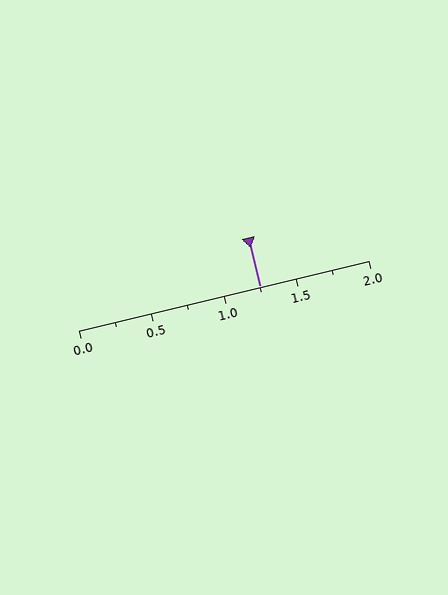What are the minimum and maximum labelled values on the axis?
The axis runs from 0.0 to 2.0.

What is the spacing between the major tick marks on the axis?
The major ticks are spaced 0.5 apart.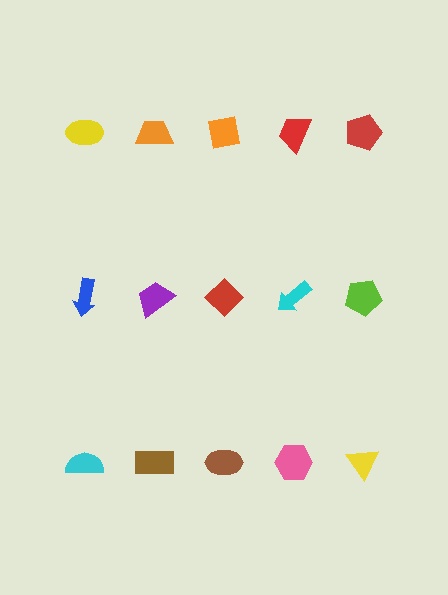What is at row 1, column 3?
An orange square.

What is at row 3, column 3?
A brown ellipse.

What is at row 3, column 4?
A pink hexagon.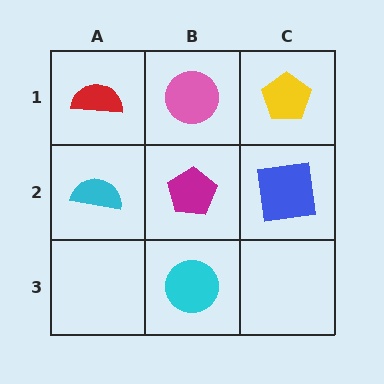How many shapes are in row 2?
3 shapes.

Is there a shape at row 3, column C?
No, that cell is empty.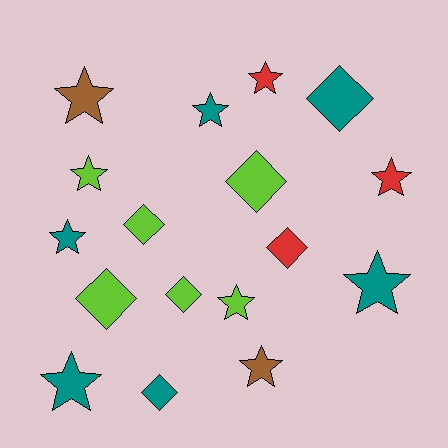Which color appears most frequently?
Lime, with 6 objects.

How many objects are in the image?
There are 17 objects.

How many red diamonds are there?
There is 1 red diamond.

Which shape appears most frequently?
Star, with 10 objects.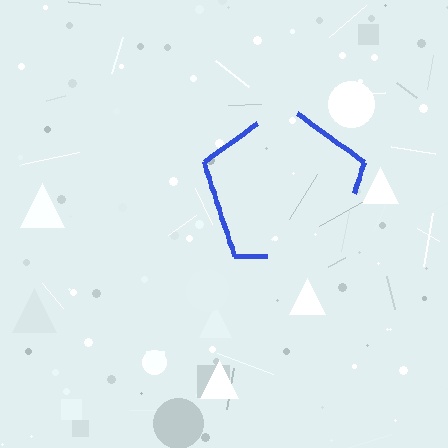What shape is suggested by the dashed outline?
The dashed outline suggests a pentagon.